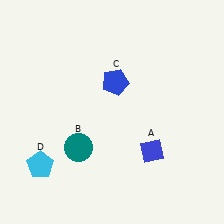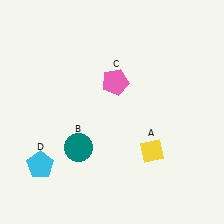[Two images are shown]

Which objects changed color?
A changed from blue to yellow. C changed from blue to pink.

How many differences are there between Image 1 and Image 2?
There are 2 differences between the two images.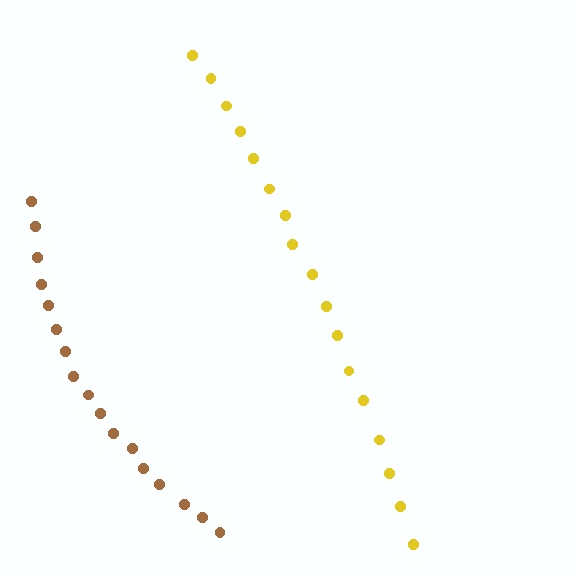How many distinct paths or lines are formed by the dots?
There are 2 distinct paths.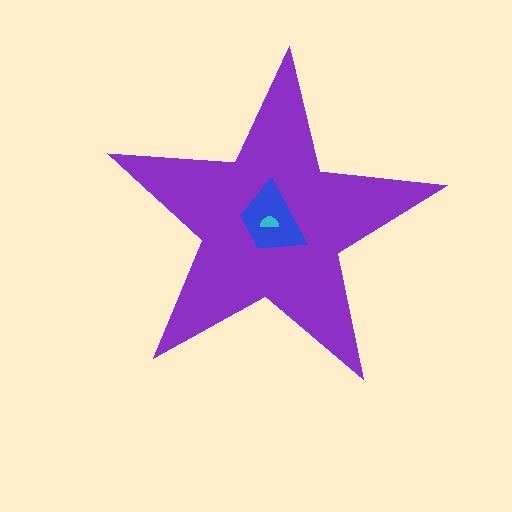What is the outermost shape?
The purple star.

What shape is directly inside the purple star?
The blue trapezoid.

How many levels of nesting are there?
3.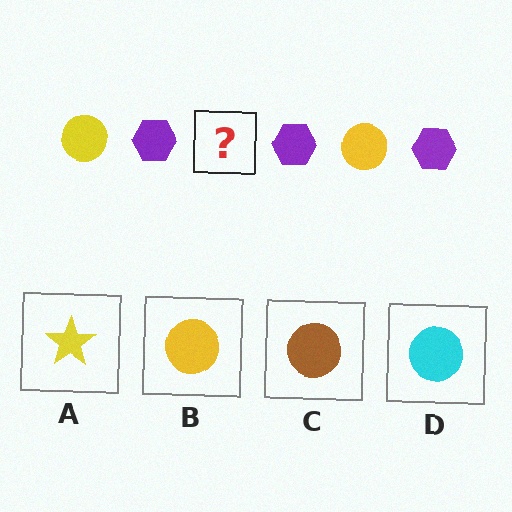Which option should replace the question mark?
Option B.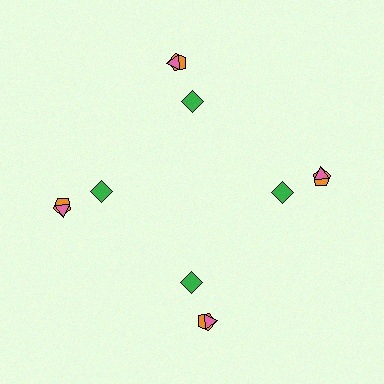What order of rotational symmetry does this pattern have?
This pattern has 4-fold rotational symmetry.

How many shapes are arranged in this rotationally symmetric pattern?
There are 12 shapes, arranged in 4 groups of 3.